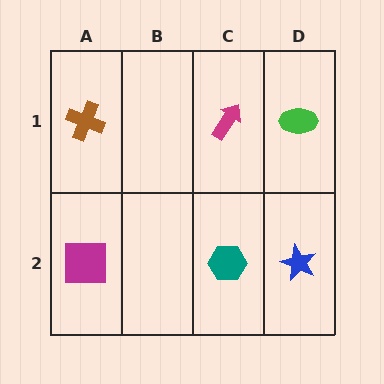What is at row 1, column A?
A brown cross.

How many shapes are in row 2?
3 shapes.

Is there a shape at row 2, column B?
No, that cell is empty.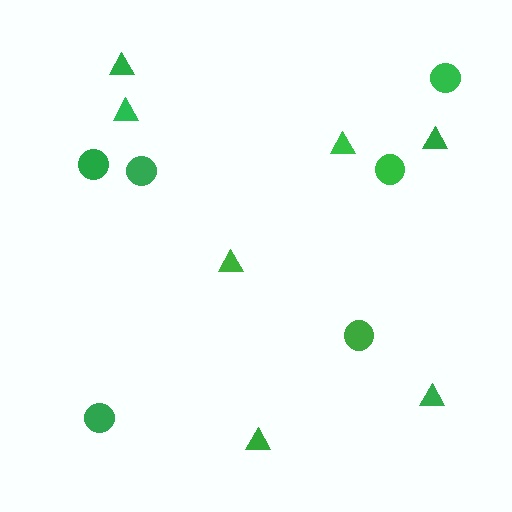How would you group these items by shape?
There are 2 groups: one group of circles (6) and one group of triangles (7).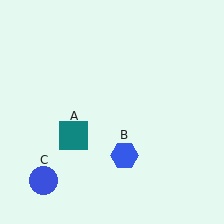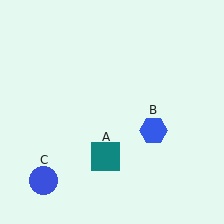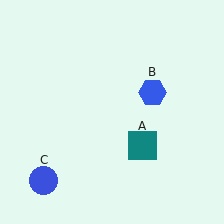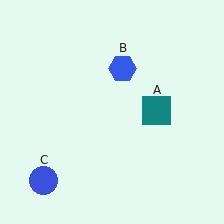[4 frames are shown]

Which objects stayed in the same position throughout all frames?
Blue circle (object C) remained stationary.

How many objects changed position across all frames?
2 objects changed position: teal square (object A), blue hexagon (object B).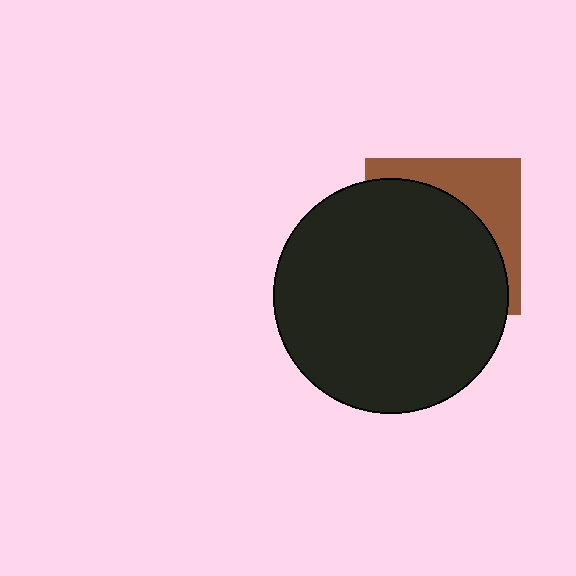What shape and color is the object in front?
The object in front is a black circle.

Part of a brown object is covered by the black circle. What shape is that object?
It is a square.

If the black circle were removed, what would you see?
You would see the complete brown square.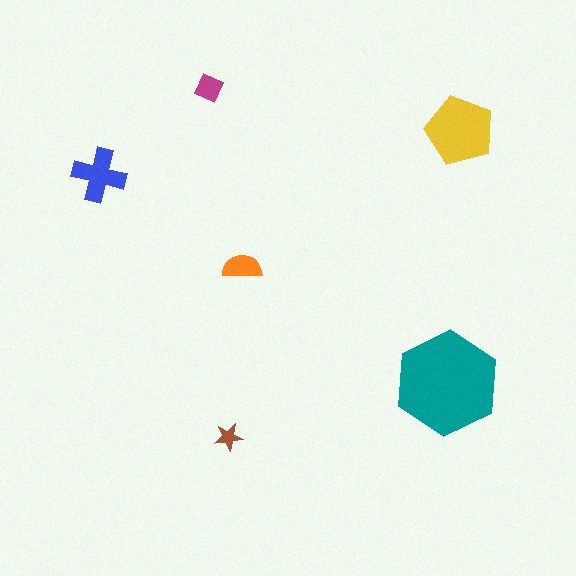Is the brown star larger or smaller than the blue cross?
Smaller.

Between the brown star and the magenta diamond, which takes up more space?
The magenta diamond.